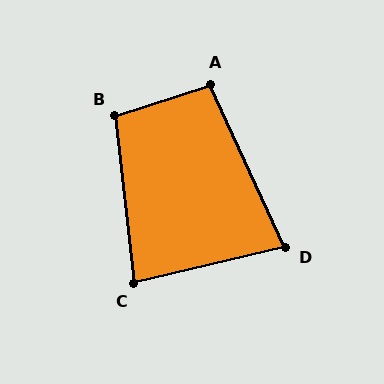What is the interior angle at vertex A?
Approximately 97 degrees (obtuse).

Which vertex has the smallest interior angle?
D, at approximately 79 degrees.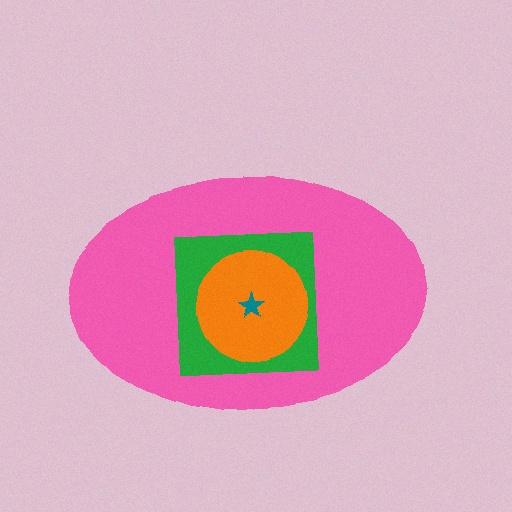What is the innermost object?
The teal star.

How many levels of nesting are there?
4.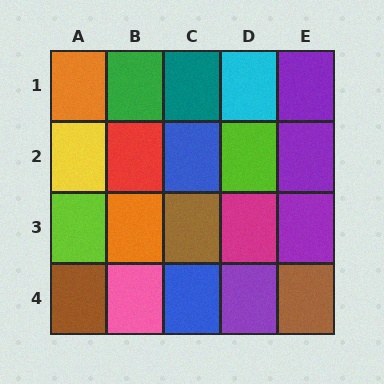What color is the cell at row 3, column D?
Magenta.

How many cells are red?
1 cell is red.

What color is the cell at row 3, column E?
Purple.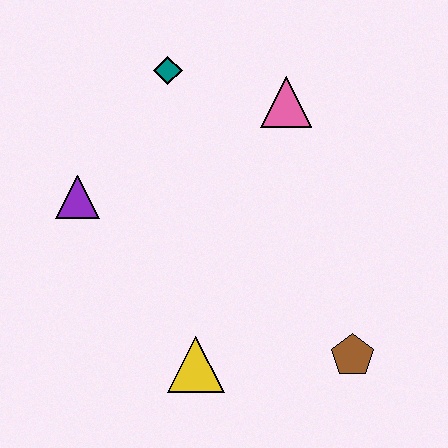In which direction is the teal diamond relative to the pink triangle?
The teal diamond is to the left of the pink triangle.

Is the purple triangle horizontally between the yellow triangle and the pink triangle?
No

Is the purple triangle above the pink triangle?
No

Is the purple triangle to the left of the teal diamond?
Yes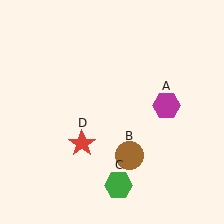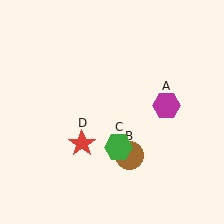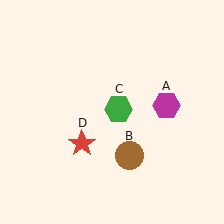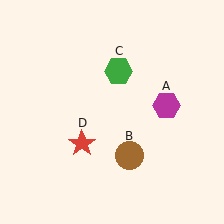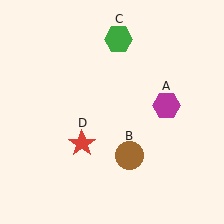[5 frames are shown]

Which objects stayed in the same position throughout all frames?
Magenta hexagon (object A) and brown circle (object B) and red star (object D) remained stationary.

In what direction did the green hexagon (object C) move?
The green hexagon (object C) moved up.